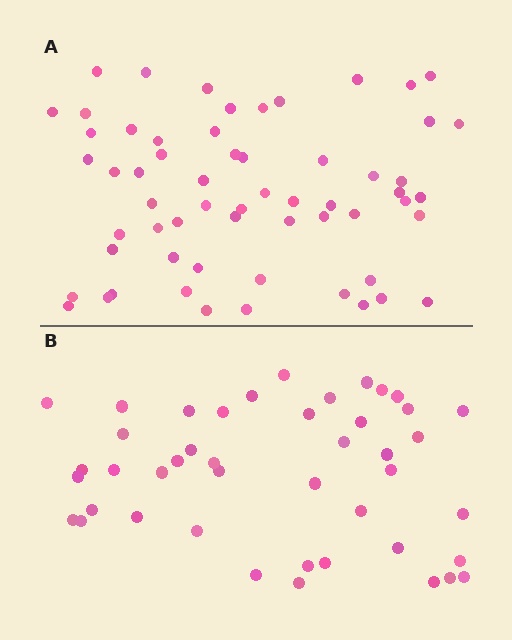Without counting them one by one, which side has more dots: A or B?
Region A (the top region) has more dots.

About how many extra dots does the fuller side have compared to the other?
Region A has approximately 15 more dots than region B.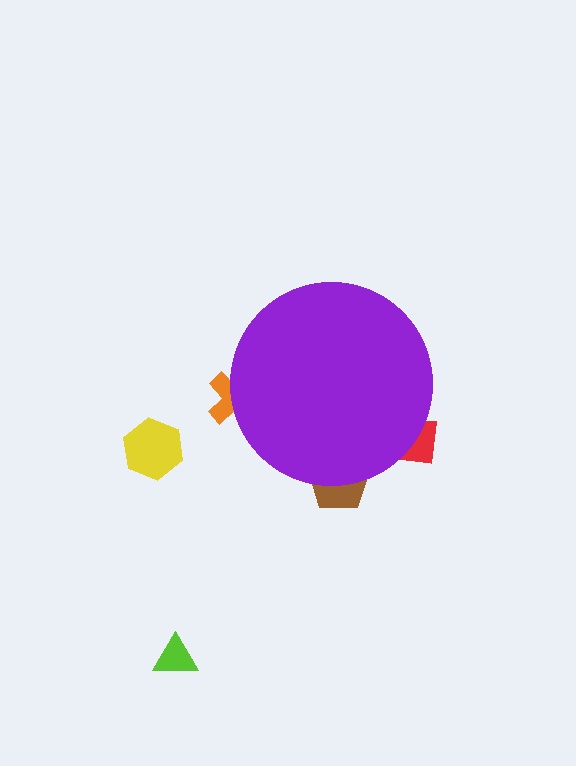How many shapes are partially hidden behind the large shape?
3 shapes are partially hidden.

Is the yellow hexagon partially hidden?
No, the yellow hexagon is fully visible.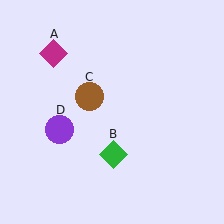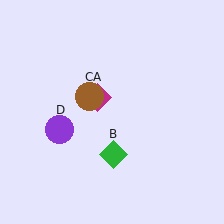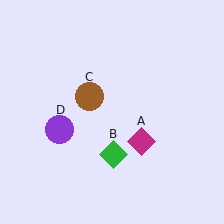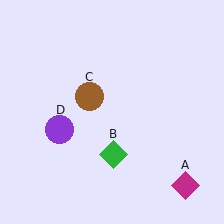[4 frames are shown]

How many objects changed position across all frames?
1 object changed position: magenta diamond (object A).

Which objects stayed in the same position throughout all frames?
Green diamond (object B) and brown circle (object C) and purple circle (object D) remained stationary.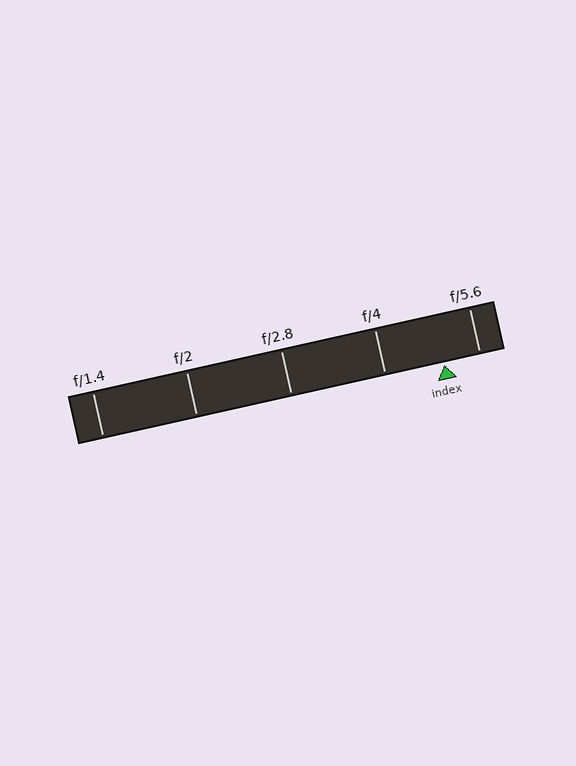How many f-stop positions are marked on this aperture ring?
There are 5 f-stop positions marked.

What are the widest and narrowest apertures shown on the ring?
The widest aperture shown is f/1.4 and the narrowest is f/5.6.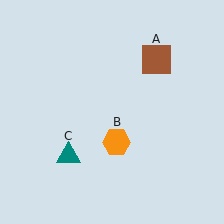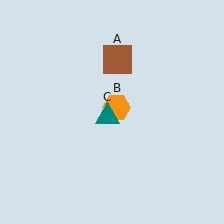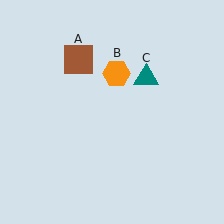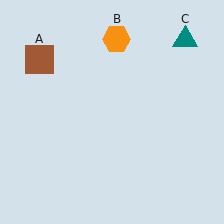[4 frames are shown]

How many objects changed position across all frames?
3 objects changed position: brown square (object A), orange hexagon (object B), teal triangle (object C).